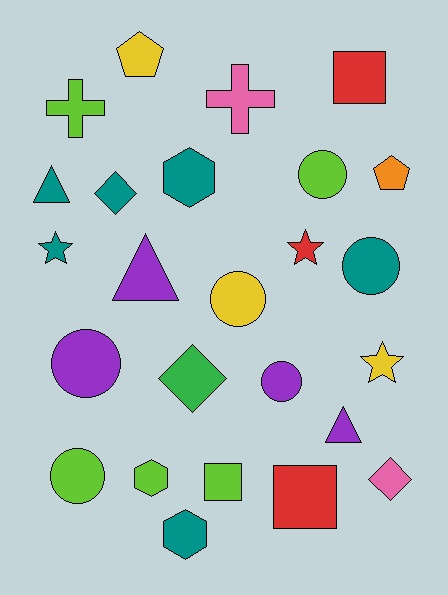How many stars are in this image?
There are 3 stars.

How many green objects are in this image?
There is 1 green object.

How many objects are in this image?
There are 25 objects.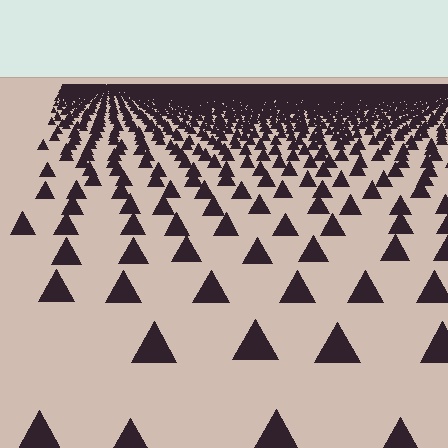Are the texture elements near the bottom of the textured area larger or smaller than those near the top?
Larger. Near the bottom, elements are closer to the viewer and appear at a bigger on-screen size.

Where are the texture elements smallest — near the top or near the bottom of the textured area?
Near the top.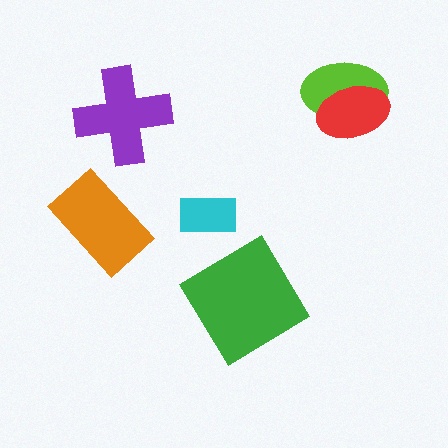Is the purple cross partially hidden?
No, no other shape covers it.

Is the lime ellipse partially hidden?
Yes, it is partially covered by another shape.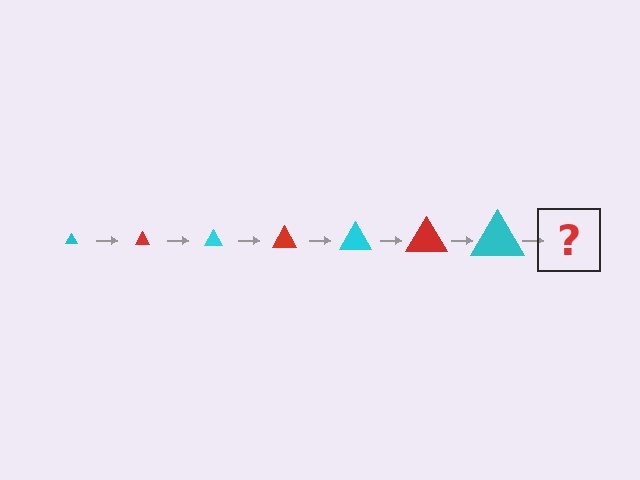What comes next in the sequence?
The next element should be a red triangle, larger than the previous one.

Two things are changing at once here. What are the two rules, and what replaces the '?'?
The two rules are that the triangle grows larger each step and the color cycles through cyan and red. The '?' should be a red triangle, larger than the previous one.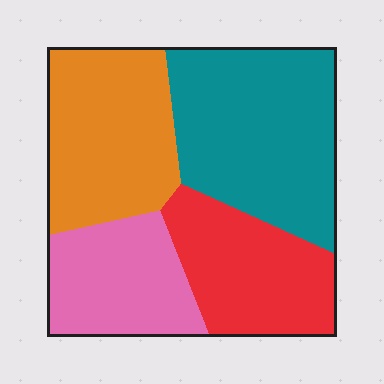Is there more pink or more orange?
Orange.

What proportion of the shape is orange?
Orange takes up about one quarter (1/4) of the shape.